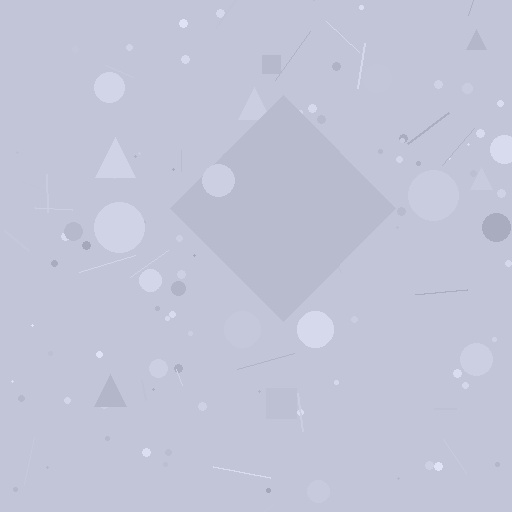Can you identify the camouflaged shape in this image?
The camouflaged shape is a diamond.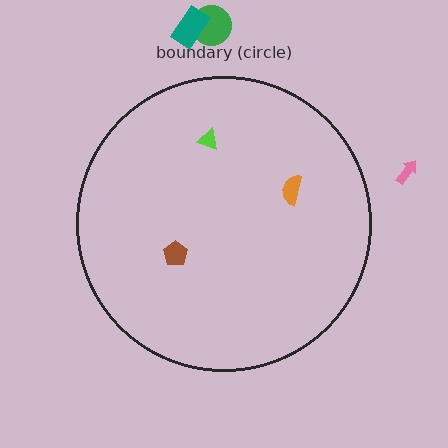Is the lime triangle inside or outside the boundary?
Inside.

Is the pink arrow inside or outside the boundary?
Outside.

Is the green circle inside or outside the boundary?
Outside.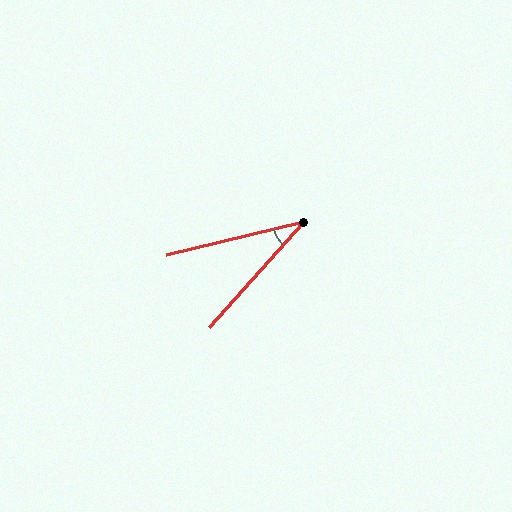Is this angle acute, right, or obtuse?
It is acute.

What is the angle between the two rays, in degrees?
Approximately 35 degrees.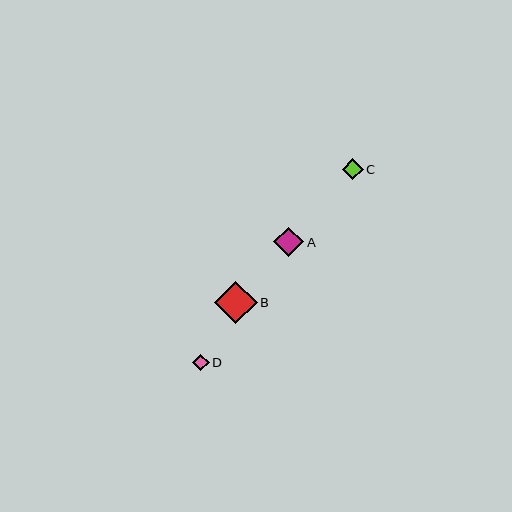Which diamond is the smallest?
Diamond D is the smallest with a size of approximately 16 pixels.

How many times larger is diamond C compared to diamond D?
Diamond C is approximately 1.3 times the size of diamond D.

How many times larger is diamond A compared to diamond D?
Diamond A is approximately 1.8 times the size of diamond D.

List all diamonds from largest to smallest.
From largest to smallest: B, A, C, D.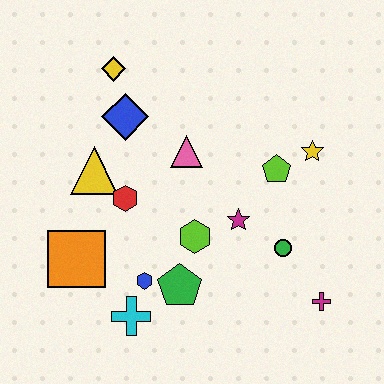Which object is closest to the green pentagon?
The blue hexagon is closest to the green pentagon.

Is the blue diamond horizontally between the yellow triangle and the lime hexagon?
Yes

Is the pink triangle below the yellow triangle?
No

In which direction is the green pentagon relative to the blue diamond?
The green pentagon is below the blue diamond.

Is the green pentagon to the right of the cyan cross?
Yes